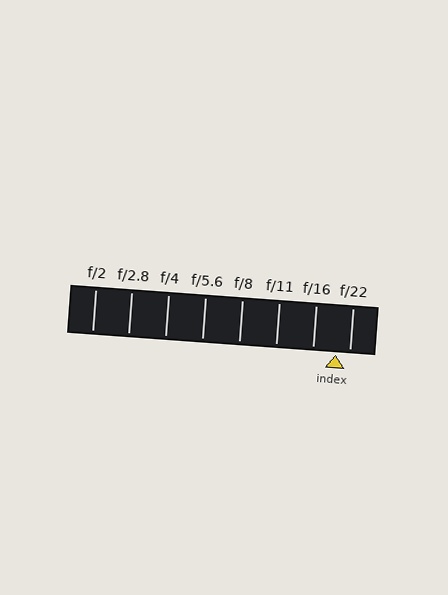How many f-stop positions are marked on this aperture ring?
There are 8 f-stop positions marked.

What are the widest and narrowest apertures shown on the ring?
The widest aperture shown is f/2 and the narrowest is f/22.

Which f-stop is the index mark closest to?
The index mark is closest to f/22.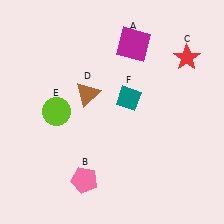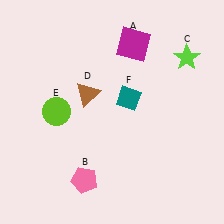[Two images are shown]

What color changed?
The star (C) changed from red in Image 1 to lime in Image 2.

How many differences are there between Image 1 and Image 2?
There is 1 difference between the two images.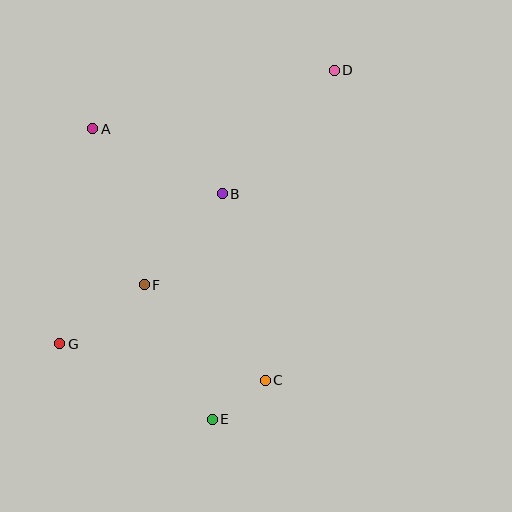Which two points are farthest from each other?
Points D and G are farthest from each other.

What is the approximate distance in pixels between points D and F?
The distance between D and F is approximately 287 pixels.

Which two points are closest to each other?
Points C and E are closest to each other.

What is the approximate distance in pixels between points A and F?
The distance between A and F is approximately 164 pixels.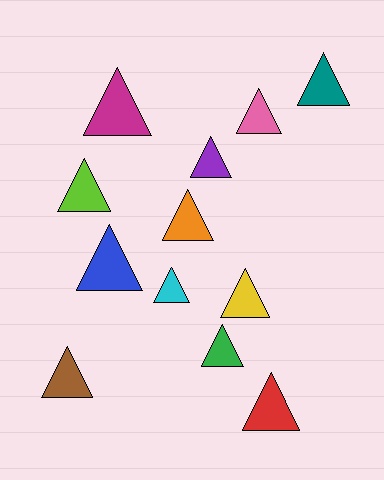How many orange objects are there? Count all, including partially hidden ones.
There is 1 orange object.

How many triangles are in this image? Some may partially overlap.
There are 12 triangles.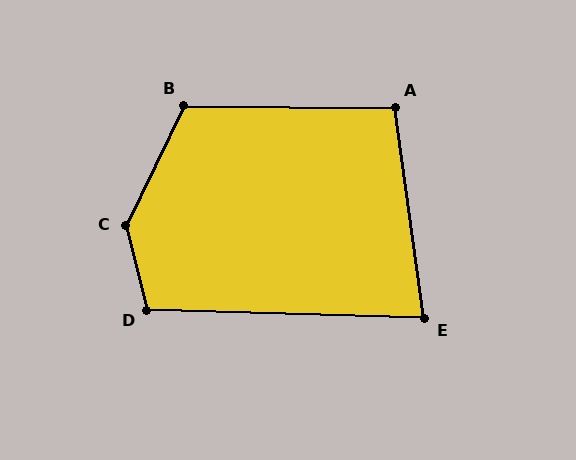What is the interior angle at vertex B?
Approximately 115 degrees (obtuse).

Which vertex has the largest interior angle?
C, at approximately 140 degrees.